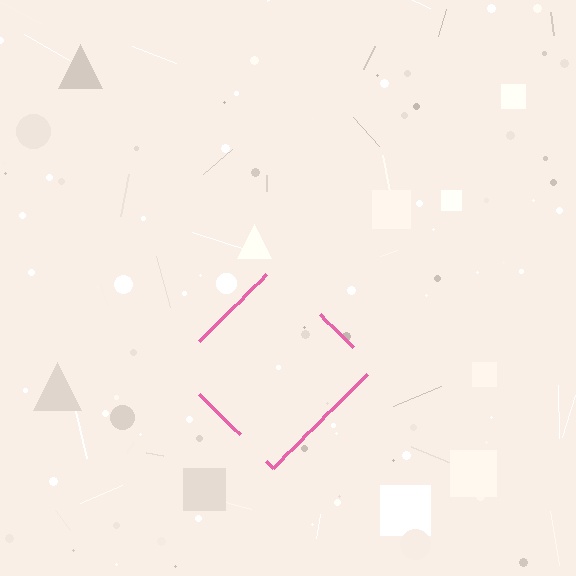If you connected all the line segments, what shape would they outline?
They would outline a diamond.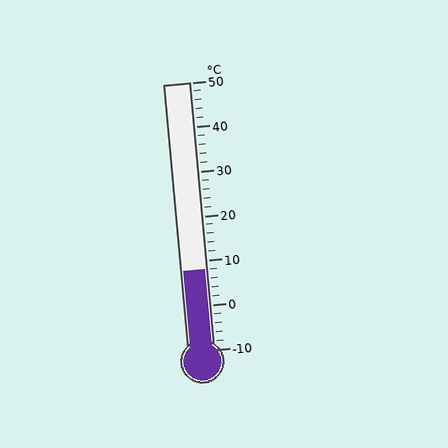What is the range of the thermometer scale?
The thermometer scale ranges from -10°C to 50°C.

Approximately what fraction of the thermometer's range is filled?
The thermometer is filled to approximately 30% of its range.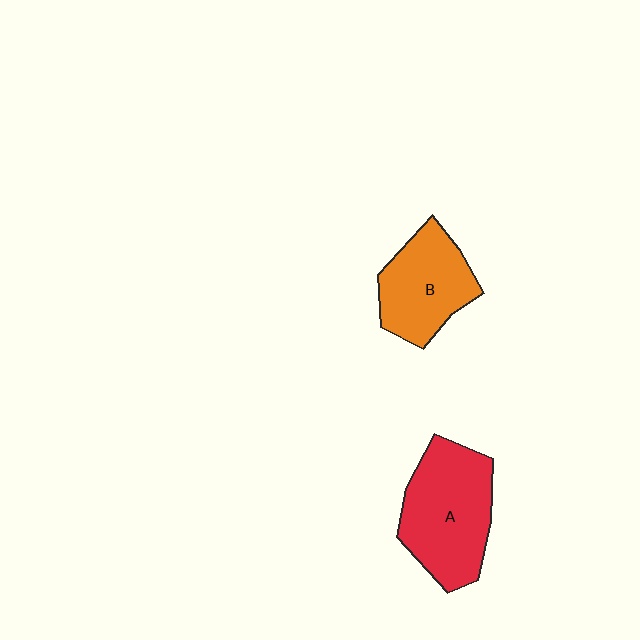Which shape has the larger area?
Shape A (red).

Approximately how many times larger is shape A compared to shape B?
Approximately 1.3 times.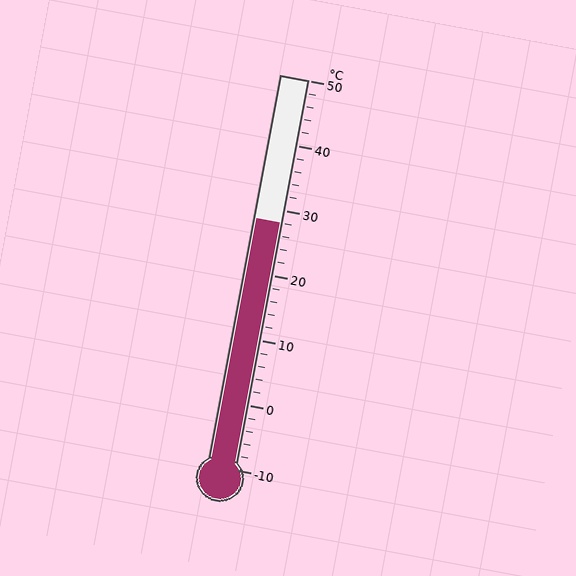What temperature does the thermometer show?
The thermometer shows approximately 28°C.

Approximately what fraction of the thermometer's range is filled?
The thermometer is filled to approximately 65% of its range.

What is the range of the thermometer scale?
The thermometer scale ranges from -10°C to 50°C.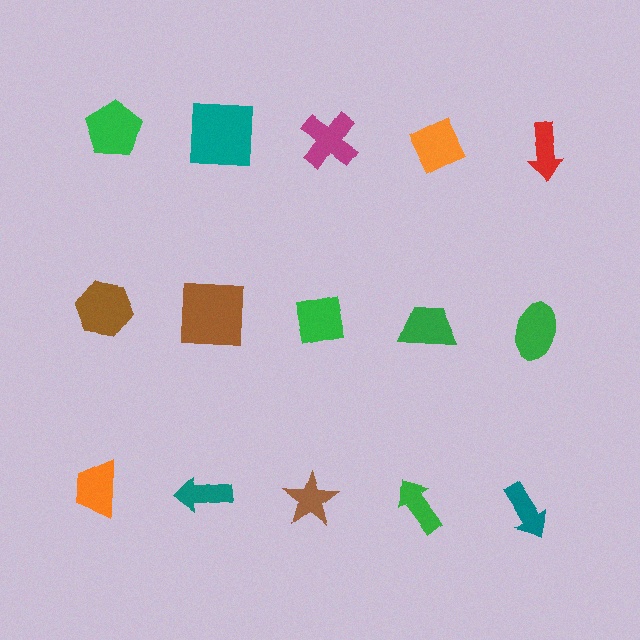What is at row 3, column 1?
An orange trapezoid.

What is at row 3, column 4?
A green arrow.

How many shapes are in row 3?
5 shapes.